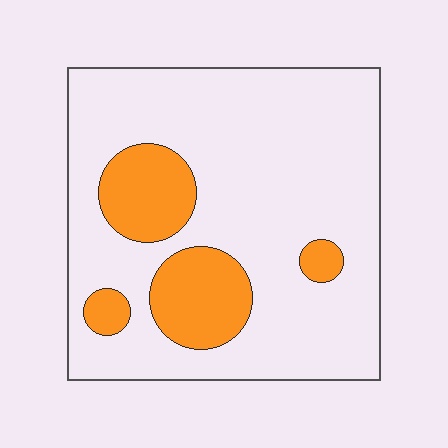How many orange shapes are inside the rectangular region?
4.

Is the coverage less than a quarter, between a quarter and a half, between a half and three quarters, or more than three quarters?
Less than a quarter.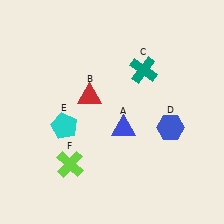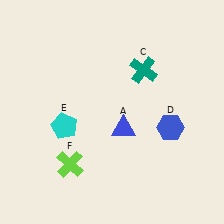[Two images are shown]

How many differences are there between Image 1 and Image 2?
There is 1 difference between the two images.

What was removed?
The red triangle (B) was removed in Image 2.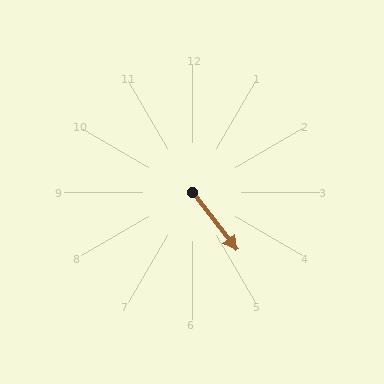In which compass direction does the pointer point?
Southeast.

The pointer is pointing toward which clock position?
Roughly 5 o'clock.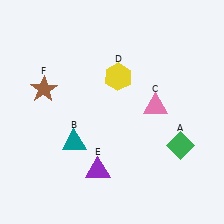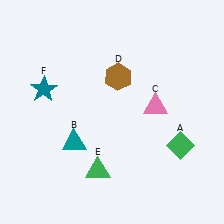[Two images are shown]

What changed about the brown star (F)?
In Image 1, F is brown. In Image 2, it changed to teal.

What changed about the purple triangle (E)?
In Image 1, E is purple. In Image 2, it changed to green.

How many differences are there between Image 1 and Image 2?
There are 3 differences between the two images.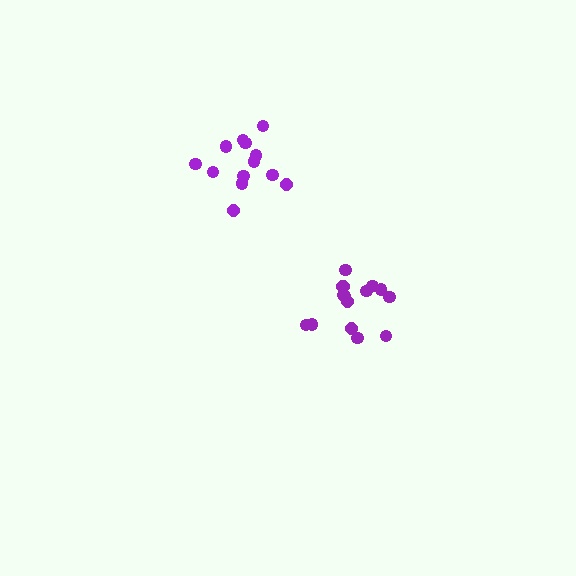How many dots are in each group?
Group 1: 15 dots, Group 2: 13 dots (28 total).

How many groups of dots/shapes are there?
There are 2 groups.